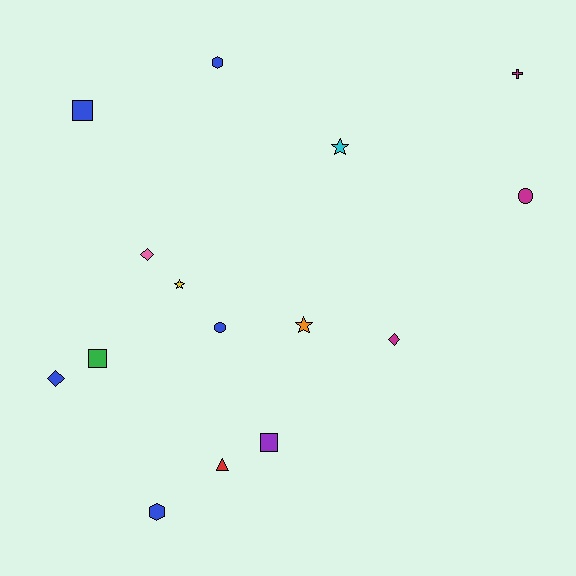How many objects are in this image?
There are 15 objects.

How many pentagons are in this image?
There are no pentagons.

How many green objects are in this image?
There is 1 green object.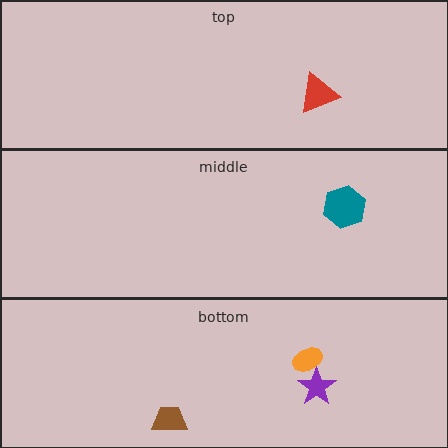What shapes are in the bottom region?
The purple star, the orange ellipse, the brown trapezoid.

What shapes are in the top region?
The red triangle.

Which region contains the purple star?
The bottom region.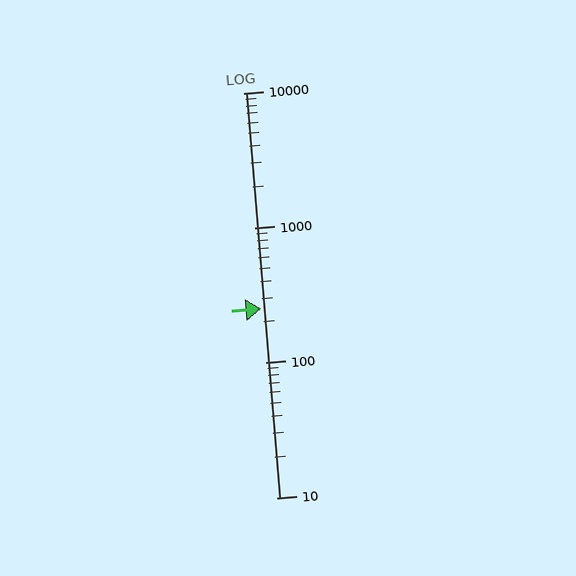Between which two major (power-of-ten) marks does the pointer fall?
The pointer is between 100 and 1000.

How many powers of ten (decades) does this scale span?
The scale spans 3 decades, from 10 to 10000.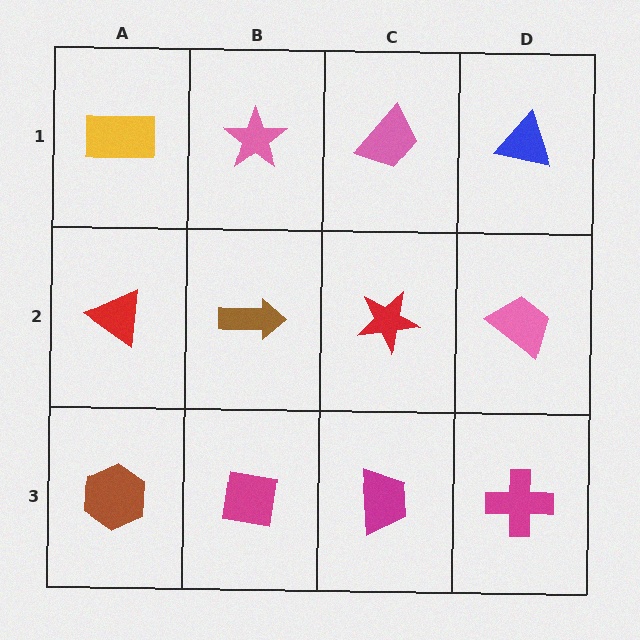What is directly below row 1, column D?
A pink trapezoid.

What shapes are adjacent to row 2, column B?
A pink star (row 1, column B), a magenta square (row 3, column B), a red triangle (row 2, column A), a red star (row 2, column C).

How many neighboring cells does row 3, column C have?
3.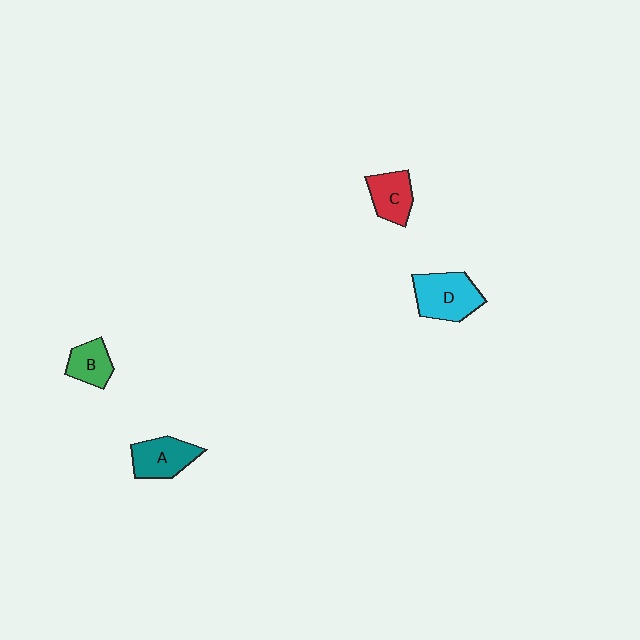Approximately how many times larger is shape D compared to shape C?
Approximately 1.4 times.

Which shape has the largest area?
Shape D (cyan).